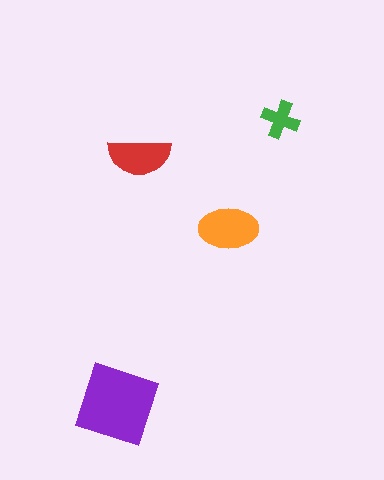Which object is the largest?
The purple square.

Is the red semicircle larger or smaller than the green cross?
Larger.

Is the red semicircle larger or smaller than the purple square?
Smaller.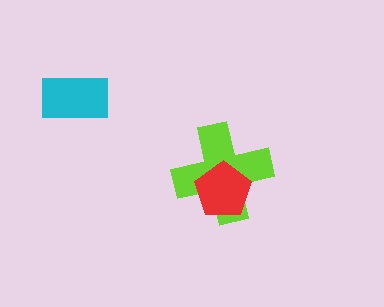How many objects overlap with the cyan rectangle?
0 objects overlap with the cyan rectangle.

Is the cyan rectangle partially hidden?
No, no other shape covers it.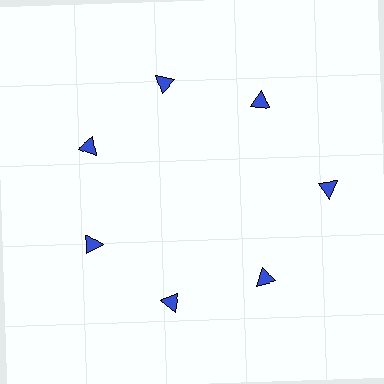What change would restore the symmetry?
The symmetry would be restored by moving it inward, back onto the ring so that all 7 triangles sit at equal angles and equal distance from the center.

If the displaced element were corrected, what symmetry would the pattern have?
It would have 7-fold rotational symmetry — the pattern would map onto itself every 51 degrees.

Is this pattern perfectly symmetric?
No. The 7 blue triangles are arranged in a ring, but one element near the 3 o'clock position is pushed outward from the center, breaking the 7-fold rotational symmetry.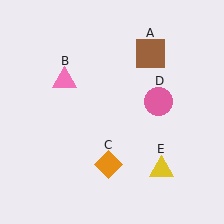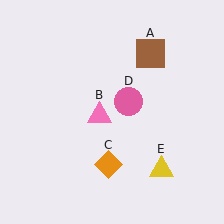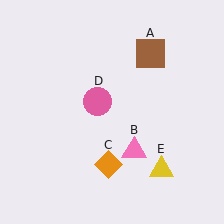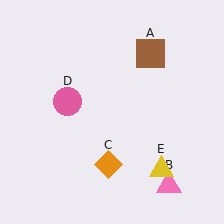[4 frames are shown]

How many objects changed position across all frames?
2 objects changed position: pink triangle (object B), pink circle (object D).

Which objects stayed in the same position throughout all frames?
Brown square (object A) and orange diamond (object C) and yellow triangle (object E) remained stationary.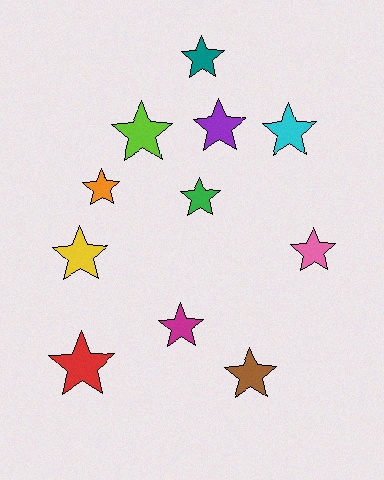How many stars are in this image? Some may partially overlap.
There are 11 stars.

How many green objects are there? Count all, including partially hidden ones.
There is 1 green object.